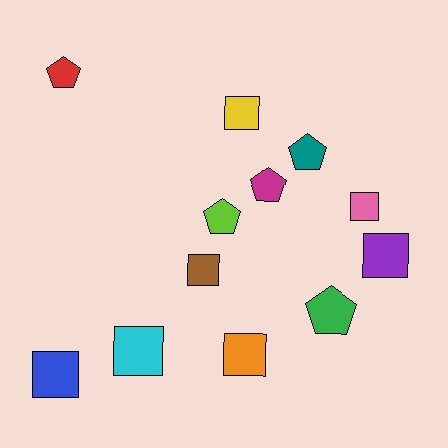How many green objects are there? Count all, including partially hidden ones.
There is 1 green object.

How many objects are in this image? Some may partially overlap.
There are 12 objects.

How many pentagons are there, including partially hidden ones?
There are 5 pentagons.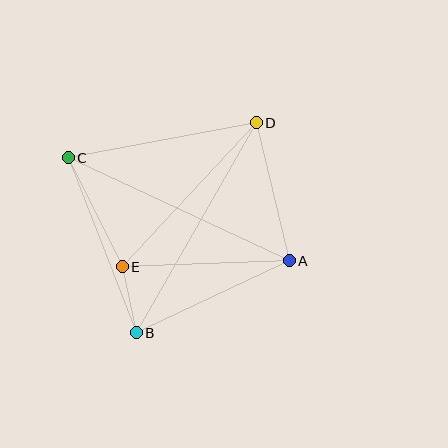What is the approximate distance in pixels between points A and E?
The distance between A and E is approximately 167 pixels.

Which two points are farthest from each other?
Points A and C are farthest from each other.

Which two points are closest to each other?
Points B and E are closest to each other.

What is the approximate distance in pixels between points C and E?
The distance between C and E is approximately 122 pixels.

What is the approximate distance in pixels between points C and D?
The distance between C and D is approximately 191 pixels.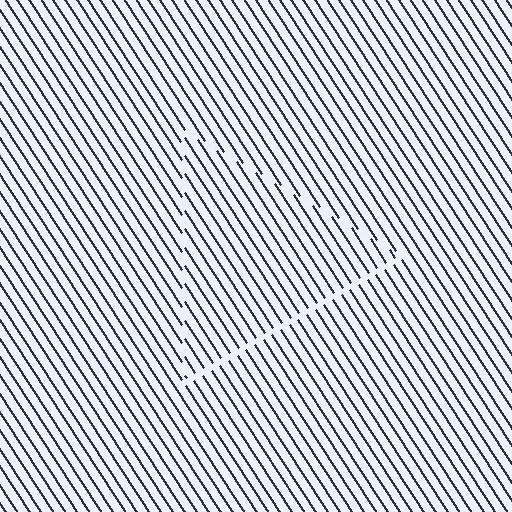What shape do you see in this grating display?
An illusory triangle. The interior of the shape contains the same grating, shifted by half a period — the contour is defined by the phase discontinuity where line-ends from the inner and outer gratings abut.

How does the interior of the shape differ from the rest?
The interior of the shape contains the same grating, shifted by half a period — the contour is defined by the phase discontinuity where line-ends from the inner and outer gratings abut.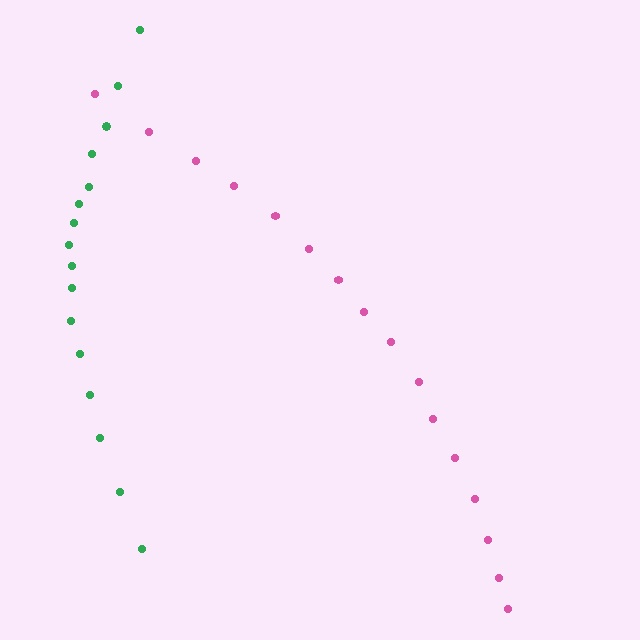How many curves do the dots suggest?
There are 2 distinct paths.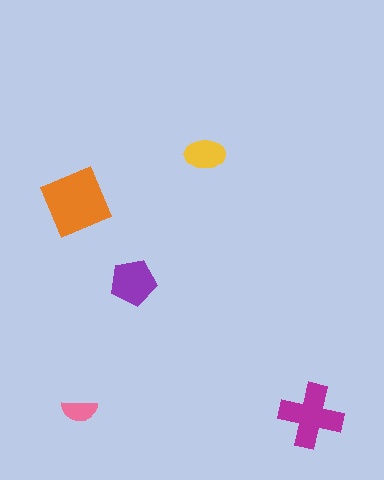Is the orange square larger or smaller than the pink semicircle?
Larger.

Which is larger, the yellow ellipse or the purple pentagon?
The purple pentagon.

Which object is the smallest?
The pink semicircle.